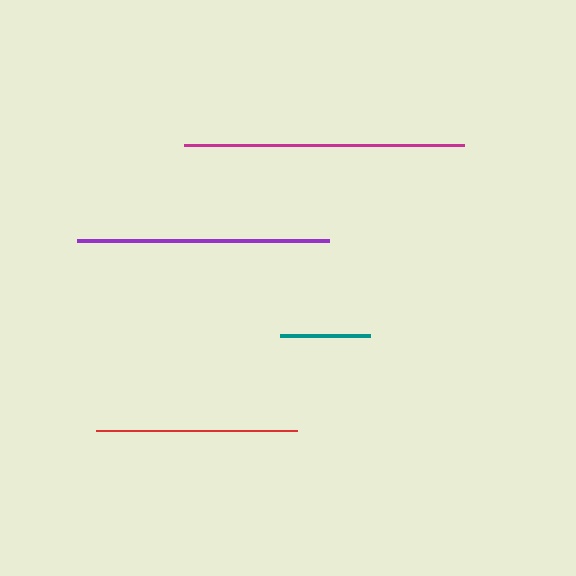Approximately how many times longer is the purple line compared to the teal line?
The purple line is approximately 2.8 times the length of the teal line.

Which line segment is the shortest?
The teal line is the shortest at approximately 90 pixels.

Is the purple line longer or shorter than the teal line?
The purple line is longer than the teal line.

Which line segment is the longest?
The magenta line is the longest at approximately 280 pixels.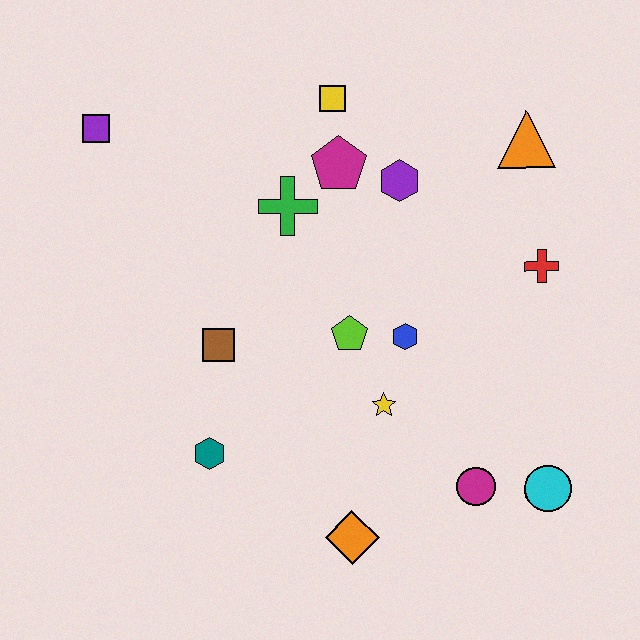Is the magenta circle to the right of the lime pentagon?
Yes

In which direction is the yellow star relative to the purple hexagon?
The yellow star is below the purple hexagon.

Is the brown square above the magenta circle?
Yes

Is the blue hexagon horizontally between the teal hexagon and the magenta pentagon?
No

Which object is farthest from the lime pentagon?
The purple square is farthest from the lime pentagon.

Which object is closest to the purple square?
The green cross is closest to the purple square.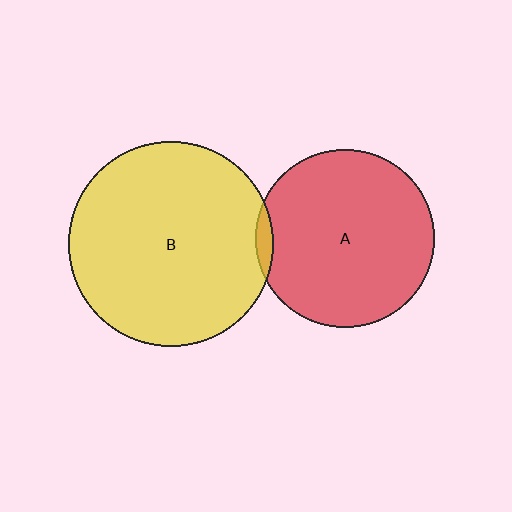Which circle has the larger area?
Circle B (yellow).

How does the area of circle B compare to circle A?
Approximately 1.3 times.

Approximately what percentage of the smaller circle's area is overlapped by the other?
Approximately 5%.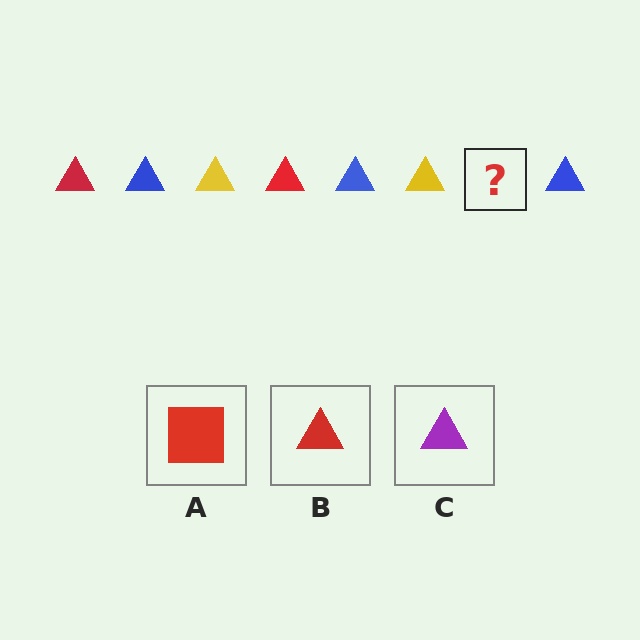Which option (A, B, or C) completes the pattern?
B.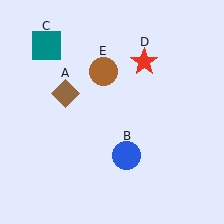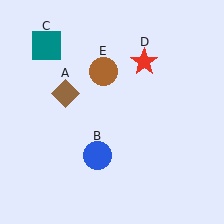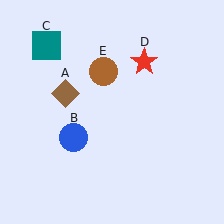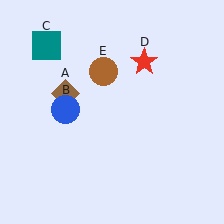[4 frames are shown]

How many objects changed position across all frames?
1 object changed position: blue circle (object B).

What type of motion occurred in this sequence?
The blue circle (object B) rotated clockwise around the center of the scene.